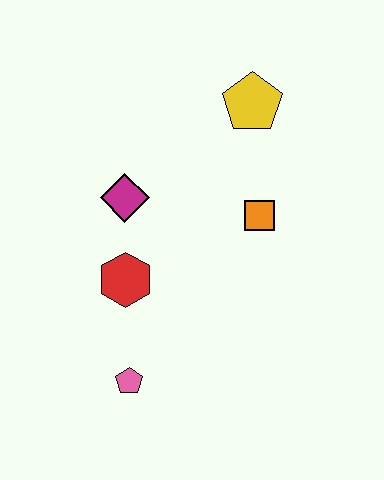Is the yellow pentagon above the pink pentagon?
Yes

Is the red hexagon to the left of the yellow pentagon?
Yes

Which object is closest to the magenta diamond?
The red hexagon is closest to the magenta diamond.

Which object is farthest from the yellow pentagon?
The pink pentagon is farthest from the yellow pentagon.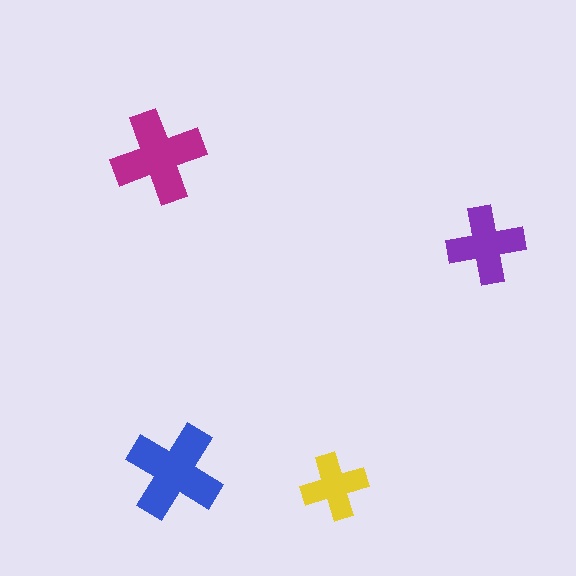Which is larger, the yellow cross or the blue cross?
The blue one.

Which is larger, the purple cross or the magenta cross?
The magenta one.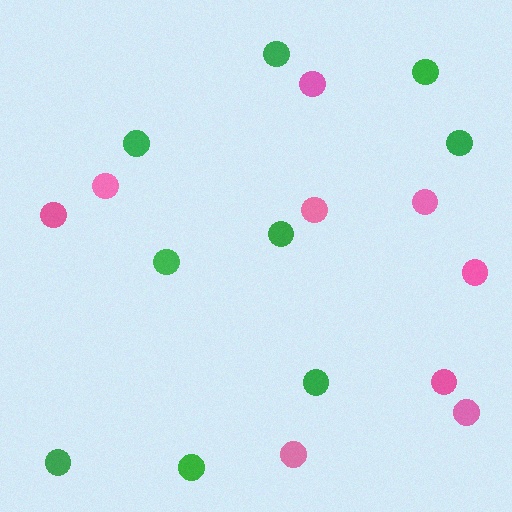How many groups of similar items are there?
There are 2 groups: one group of green circles (9) and one group of pink circles (9).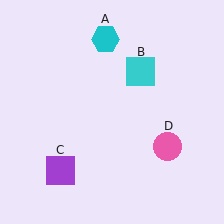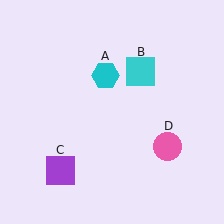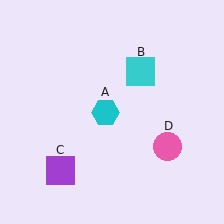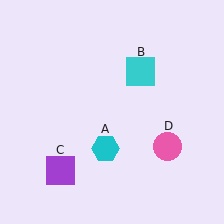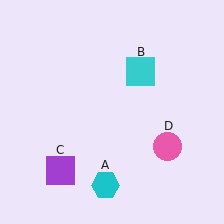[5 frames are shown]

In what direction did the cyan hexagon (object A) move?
The cyan hexagon (object A) moved down.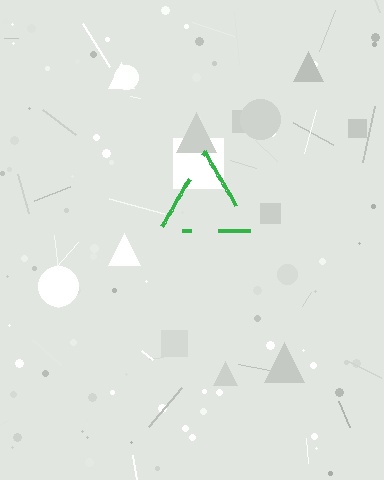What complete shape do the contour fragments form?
The contour fragments form a triangle.